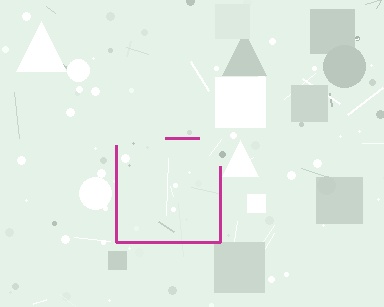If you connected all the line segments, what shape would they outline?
They would outline a square.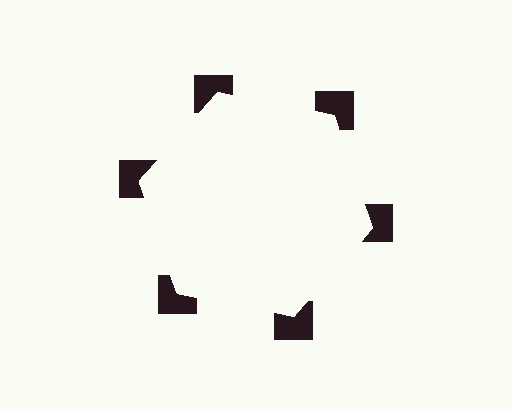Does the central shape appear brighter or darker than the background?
It typically appears slightly brighter than the background, even though no actual brightness change is drawn.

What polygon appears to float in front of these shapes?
An illusory hexagon — its edges are inferred from the aligned wedge cuts in the notched squares, not physically drawn.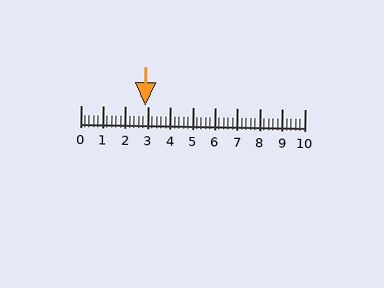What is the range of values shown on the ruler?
The ruler shows values from 0 to 10.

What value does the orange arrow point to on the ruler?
The orange arrow points to approximately 2.9.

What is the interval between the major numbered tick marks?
The major tick marks are spaced 1 units apart.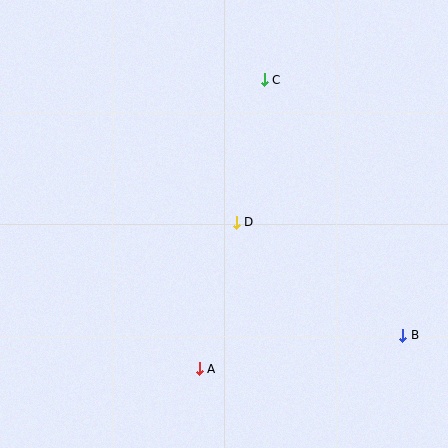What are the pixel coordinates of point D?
Point D is at (236, 222).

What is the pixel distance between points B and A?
The distance between B and A is 206 pixels.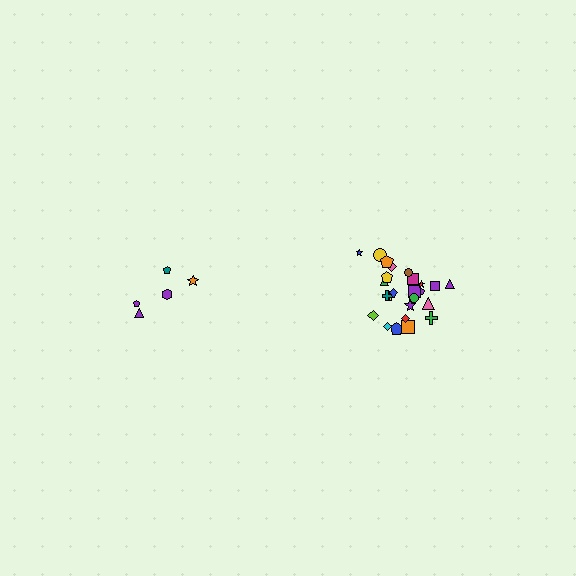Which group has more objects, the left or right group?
The right group.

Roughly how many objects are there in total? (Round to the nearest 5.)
Roughly 30 objects in total.